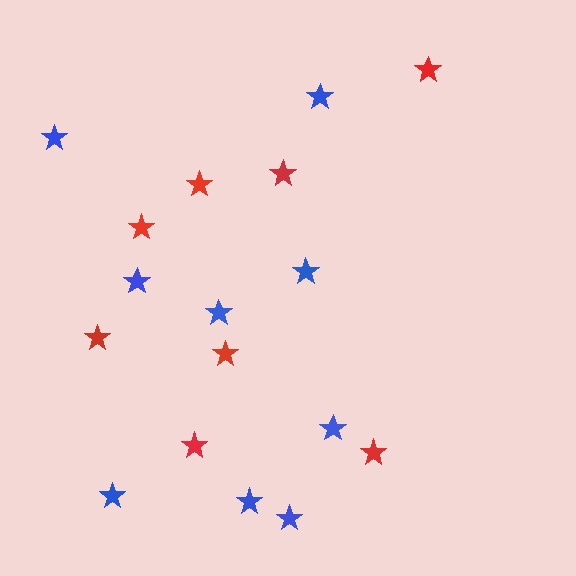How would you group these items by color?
There are 2 groups: one group of red stars (8) and one group of blue stars (9).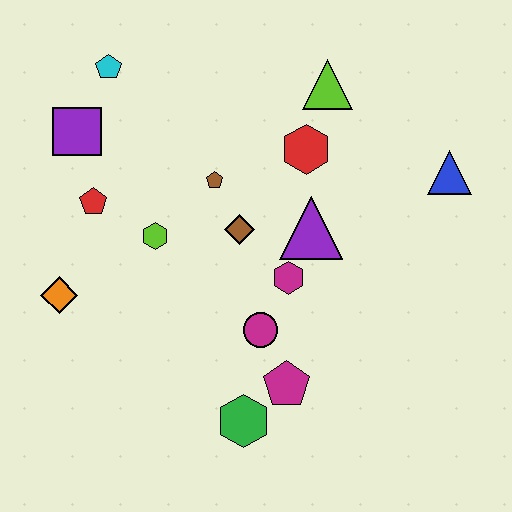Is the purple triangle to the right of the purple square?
Yes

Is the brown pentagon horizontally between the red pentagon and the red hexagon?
Yes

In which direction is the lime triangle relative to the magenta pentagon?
The lime triangle is above the magenta pentagon.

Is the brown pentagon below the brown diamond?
No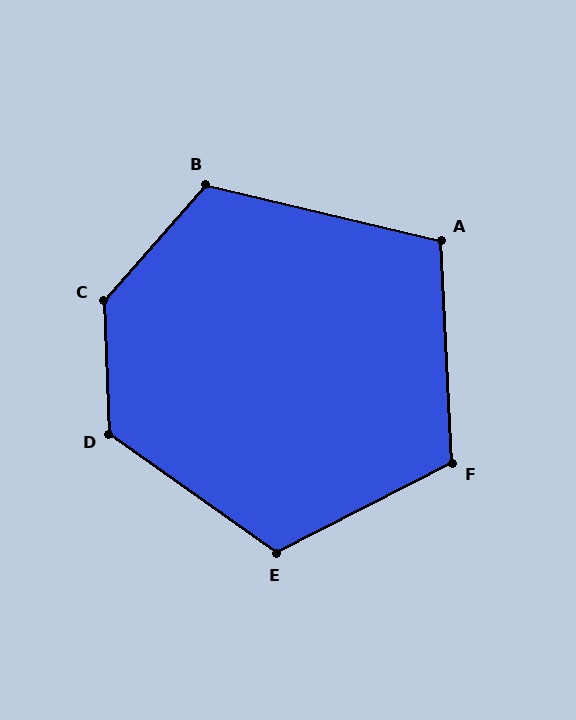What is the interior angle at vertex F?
Approximately 114 degrees (obtuse).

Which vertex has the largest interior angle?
C, at approximately 136 degrees.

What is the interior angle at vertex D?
Approximately 128 degrees (obtuse).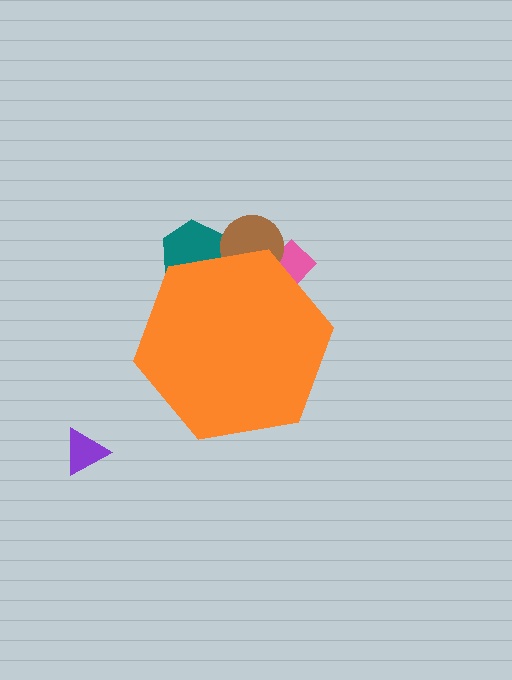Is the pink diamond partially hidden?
Yes, the pink diamond is partially hidden behind the orange hexagon.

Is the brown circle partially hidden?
Yes, the brown circle is partially hidden behind the orange hexagon.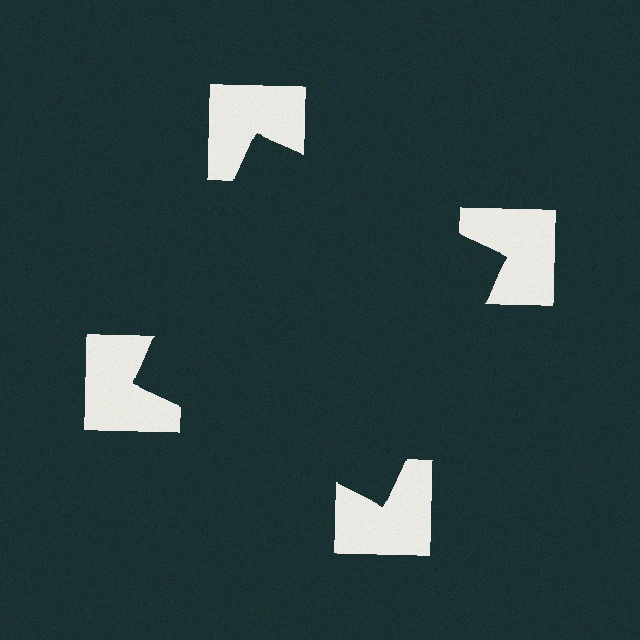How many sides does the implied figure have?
4 sides.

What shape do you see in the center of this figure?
An illusory square — its edges are inferred from the aligned wedge cuts in the notched squares, not physically drawn.